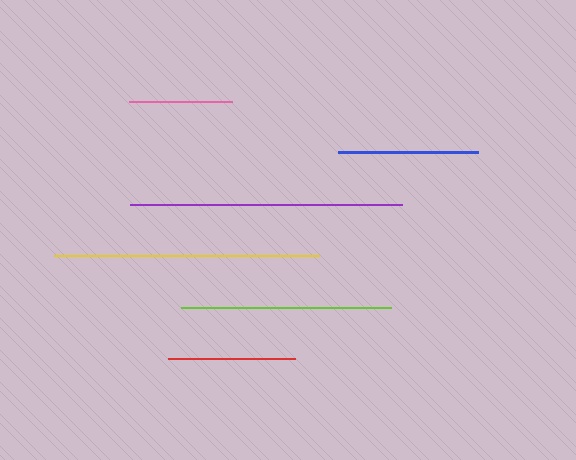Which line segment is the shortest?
The pink line is the shortest at approximately 103 pixels.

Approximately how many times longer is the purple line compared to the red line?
The purple line is approximately 2.1 times the length of the red line.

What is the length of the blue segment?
The blue segment is approximately 140 pixels long.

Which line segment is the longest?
The purple line is the longest at approximately 272 pixels.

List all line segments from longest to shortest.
From longest to shortest: purple, yellow, lime, blue, red, pink.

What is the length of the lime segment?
The lime segment is approximately 210 pixels long.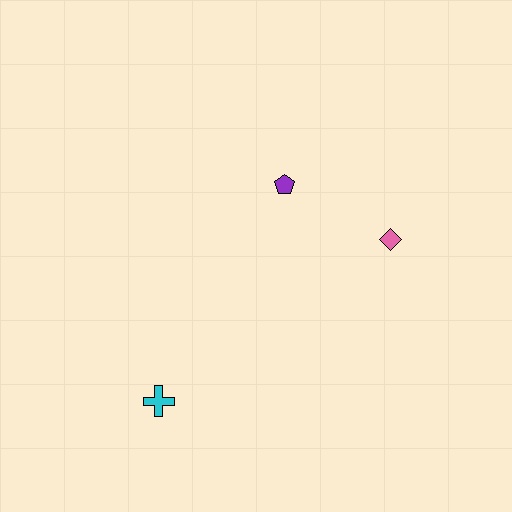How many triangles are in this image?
There are no triangles.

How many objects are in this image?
There are 3 objects.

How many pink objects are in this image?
There is 1 pink object.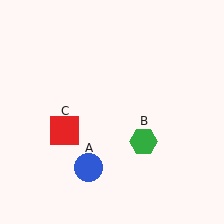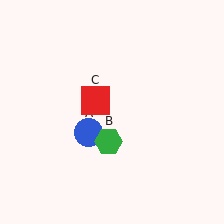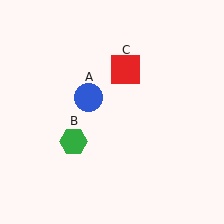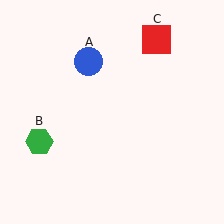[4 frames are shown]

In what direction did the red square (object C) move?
The red square (object C) moved up and to the right.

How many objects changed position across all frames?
3 objects changed position: blue circle (object A), green hexagon (object B), red square (object C).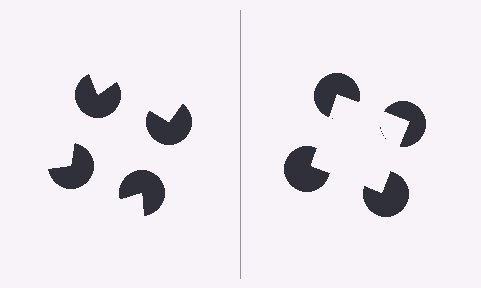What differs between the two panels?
The pac-man discs are positioned identically on both sides; only the wedge orientations differ. On the right they align to a square; on the left they are misaligned.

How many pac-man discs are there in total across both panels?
8 — 4 on each side.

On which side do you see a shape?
An illusory square appears on the right side. On the left side the wedge cuts are rotated, so no coherent shape forms.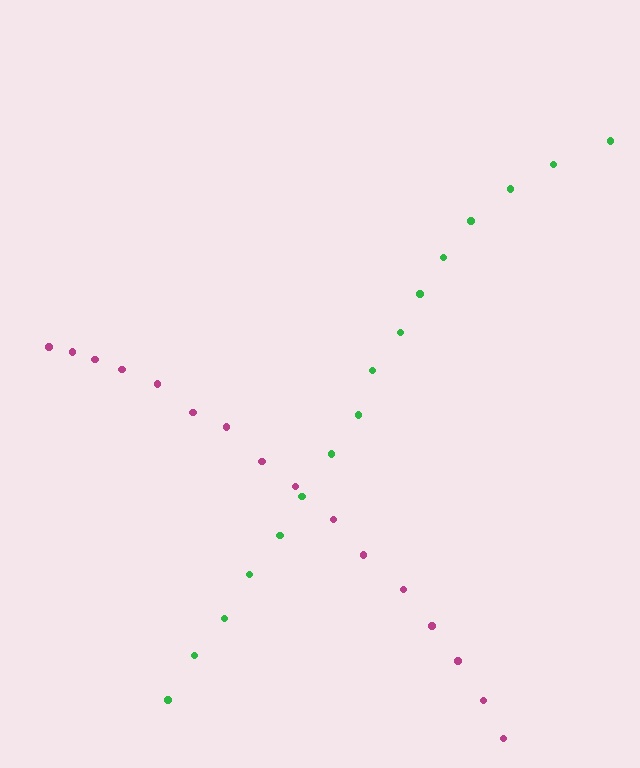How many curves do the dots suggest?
There are 2 distinct paths.